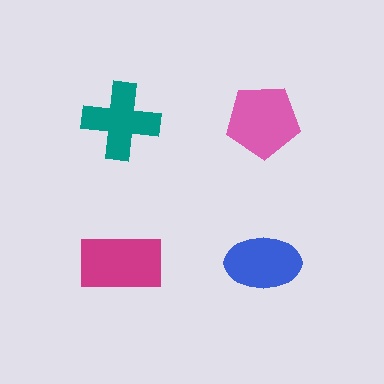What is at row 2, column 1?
A magenta rectangle.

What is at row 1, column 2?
A pink pentagon.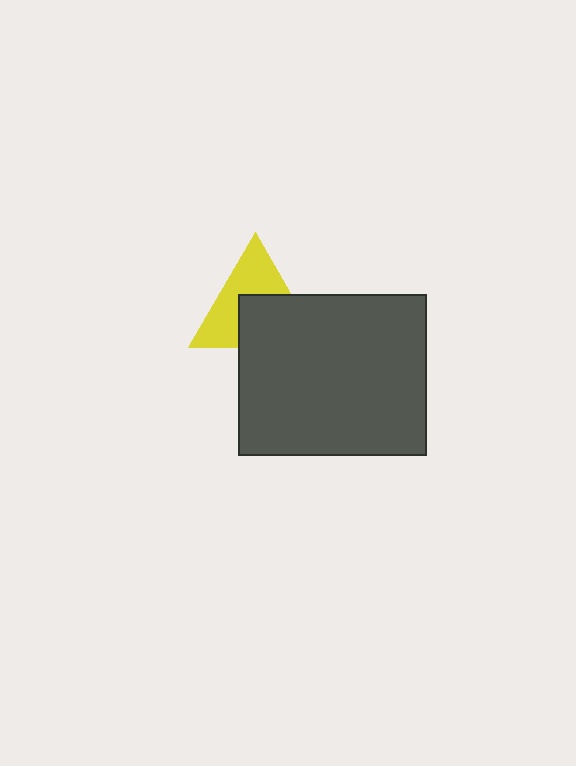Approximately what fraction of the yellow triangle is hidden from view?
Roughly 48% of the yellow triangle is hidden behind the dark gray rectangle.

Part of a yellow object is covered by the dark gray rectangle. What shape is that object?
It is a triangle.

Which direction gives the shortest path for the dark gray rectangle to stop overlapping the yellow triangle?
Moving down gives the shortest separation.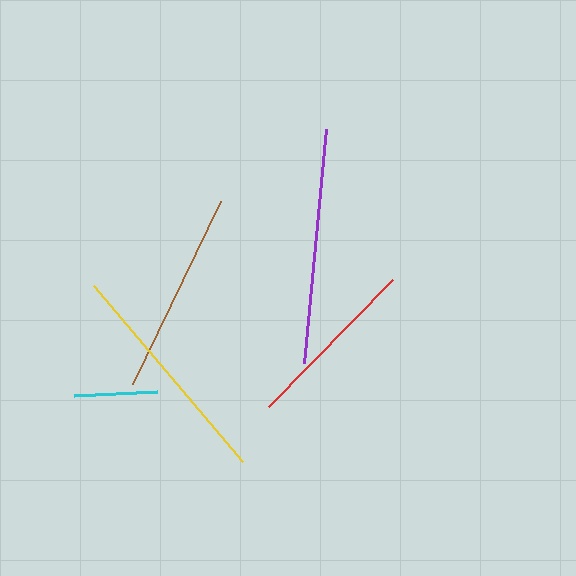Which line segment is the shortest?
The cyan line is the shortest at approximately 83 pixels.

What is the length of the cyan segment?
The cyan segment is approximately 83 pixels long.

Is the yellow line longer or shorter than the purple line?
The purple line is longer than the yellow line.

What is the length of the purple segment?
The purple segment is approximately 236 pixels long.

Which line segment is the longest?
The purple line is the longest at approximately 236 pixels.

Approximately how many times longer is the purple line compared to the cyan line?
The purple line is approximately 2.8 times the length of the cyan line.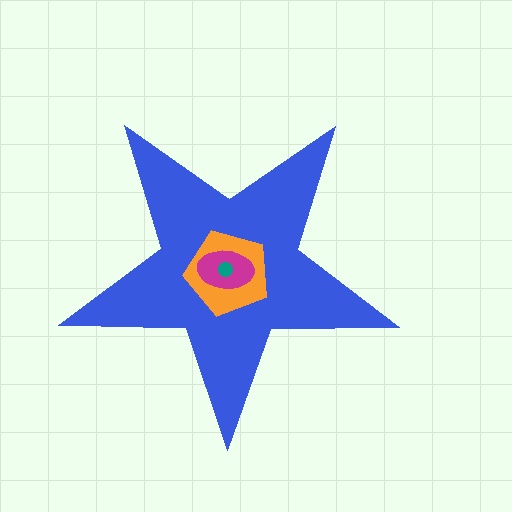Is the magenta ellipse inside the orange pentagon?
Yes.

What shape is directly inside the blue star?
The orange pentagon.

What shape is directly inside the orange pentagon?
The magenta ellipse.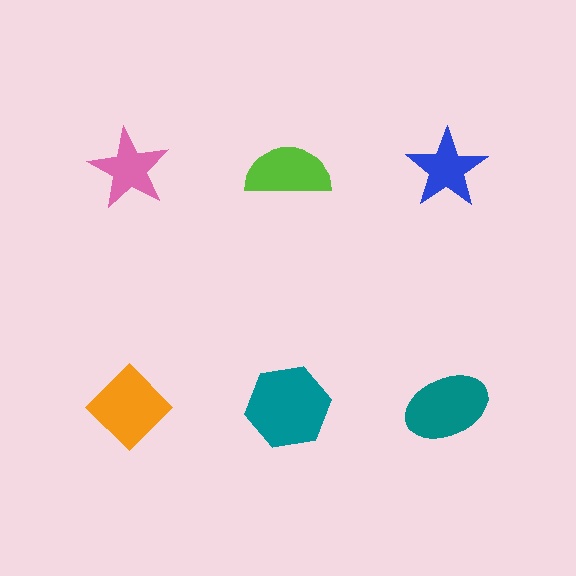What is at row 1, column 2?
A lime semicircle.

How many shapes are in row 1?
3 shapes.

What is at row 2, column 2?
A teal hexagon.